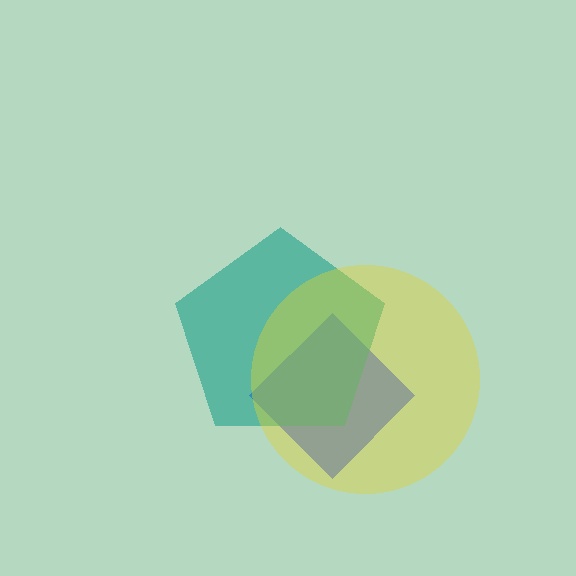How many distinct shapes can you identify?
There are 3 distinct shapes: a blue diamond, a teal pentagon, a yellow circle.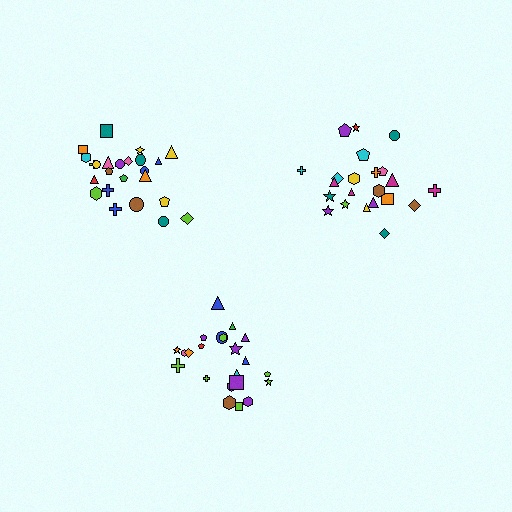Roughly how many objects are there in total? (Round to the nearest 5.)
Roughly 70 objects in total.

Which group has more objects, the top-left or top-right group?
The top-left group.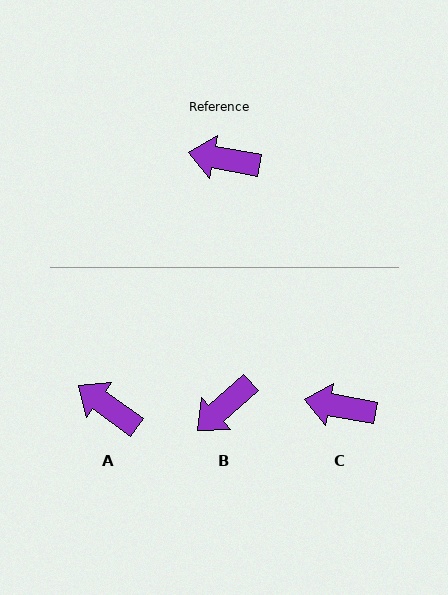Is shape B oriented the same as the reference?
No, it is off by about 53 degrees.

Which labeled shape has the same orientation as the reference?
C.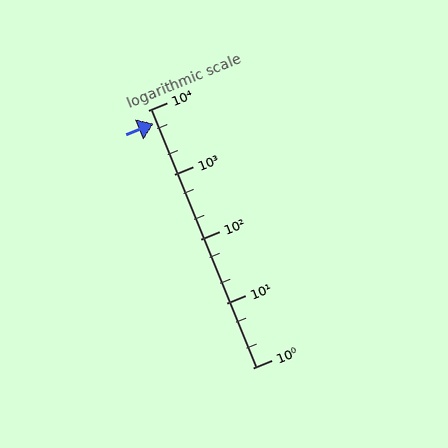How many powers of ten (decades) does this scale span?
The scale spans 4 decades, from 1 to 10000.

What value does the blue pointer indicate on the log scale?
The pointer indicates approximately 6200.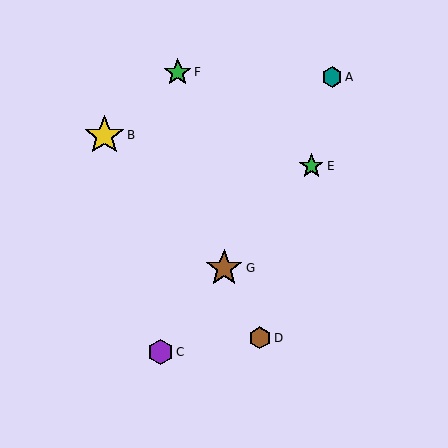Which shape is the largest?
The yellow star (labeled B) is the largest.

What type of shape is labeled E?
Shape E is a green star.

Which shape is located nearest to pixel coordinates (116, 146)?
The yellow star (labeled B) at (104, 135) is nearest to that location.